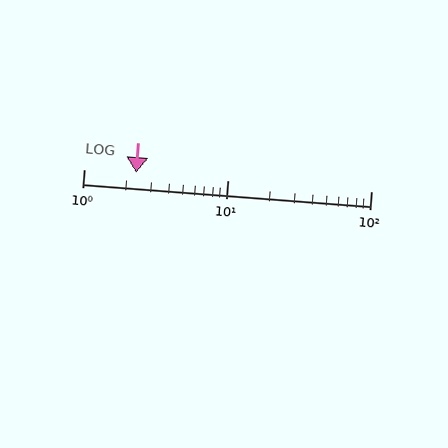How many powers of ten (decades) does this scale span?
The scale spans 2 decades, from 1 to 100.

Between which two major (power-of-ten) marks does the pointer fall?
The pointer is between 1 and 10.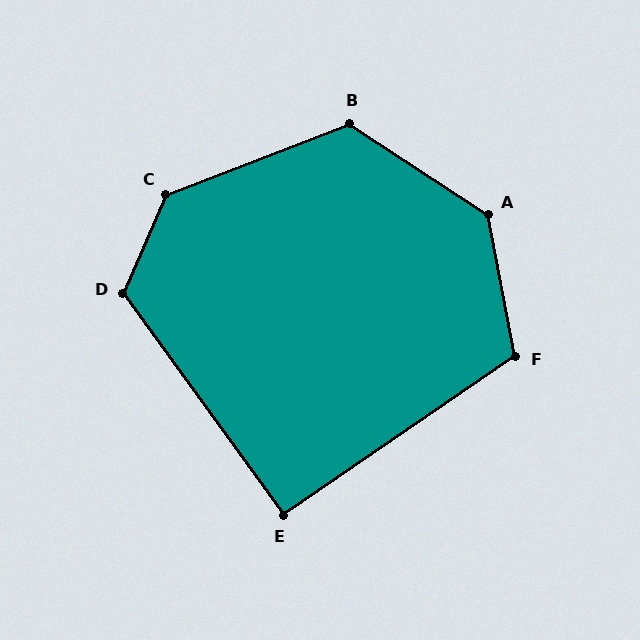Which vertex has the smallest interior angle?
E, at approximately 91 degrees.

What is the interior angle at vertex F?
Approximately 114 degrees (obtuse).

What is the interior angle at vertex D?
Approximately 121 degrees (obtuse).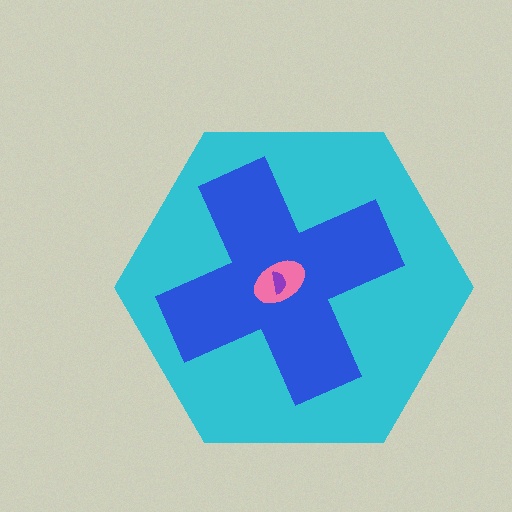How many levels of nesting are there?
4.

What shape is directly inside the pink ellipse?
The purple semicircle.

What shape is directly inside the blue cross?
The pink ellipse.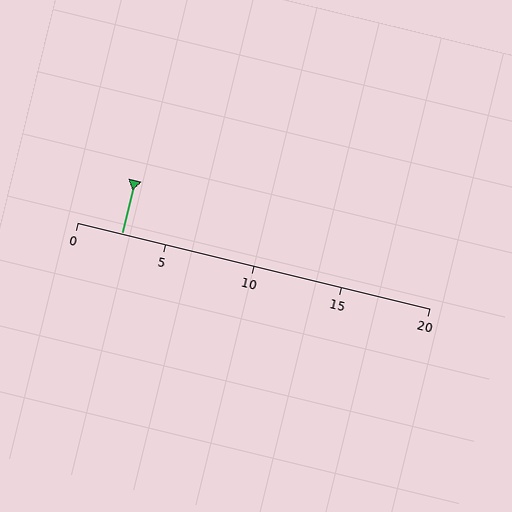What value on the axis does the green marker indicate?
The marker indicates approximately 2.5.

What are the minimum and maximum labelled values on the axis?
The axis runs from 0 to 20.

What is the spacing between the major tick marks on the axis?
The major ticks are spaced 5 apart.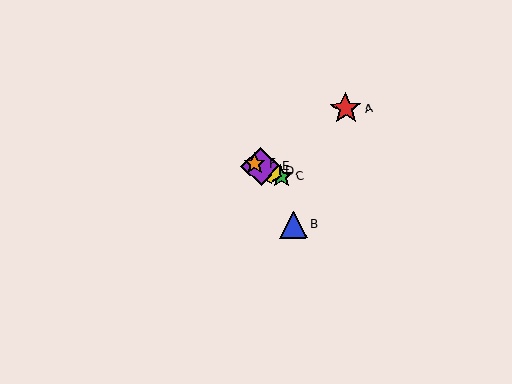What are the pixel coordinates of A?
Object A is at (346, 109).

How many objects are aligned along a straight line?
4 objects (C, D, E, F) are aligned along a straight line.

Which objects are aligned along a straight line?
Objects C, D, E, F are aligned along a straight line.